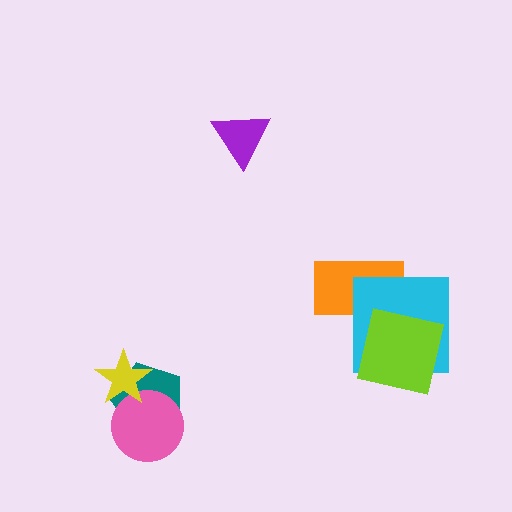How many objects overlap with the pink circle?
2 objects overlap with the pink circle.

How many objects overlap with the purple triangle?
0 objects overlap with the purple triangle.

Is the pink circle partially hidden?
Yes, it is partially covered by another shape.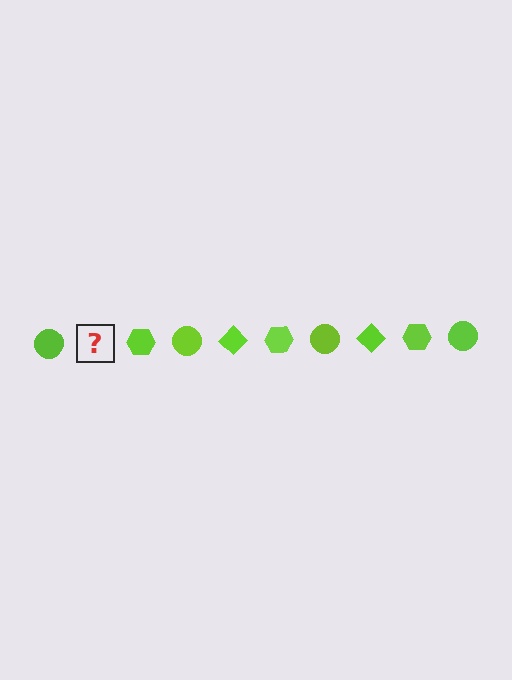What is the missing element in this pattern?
The missing element is a lime diamond.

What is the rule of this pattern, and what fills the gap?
The rule is that the pattern cycles through circle, diamond, hexagon shapes in lime. The gap should be filled with a lime diamond.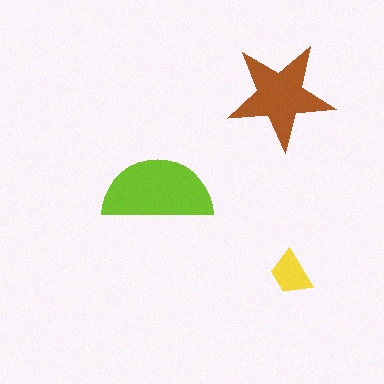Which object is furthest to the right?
The yellow trapezoid is rightmost.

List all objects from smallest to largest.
The yellow trapezoid, the brown star, the lime semicircle.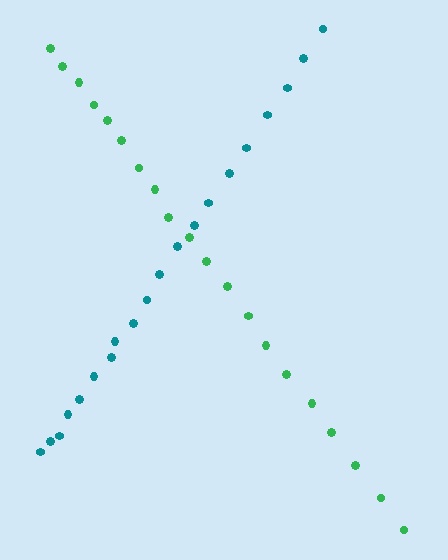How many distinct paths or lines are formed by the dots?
There are 2 distinct paths.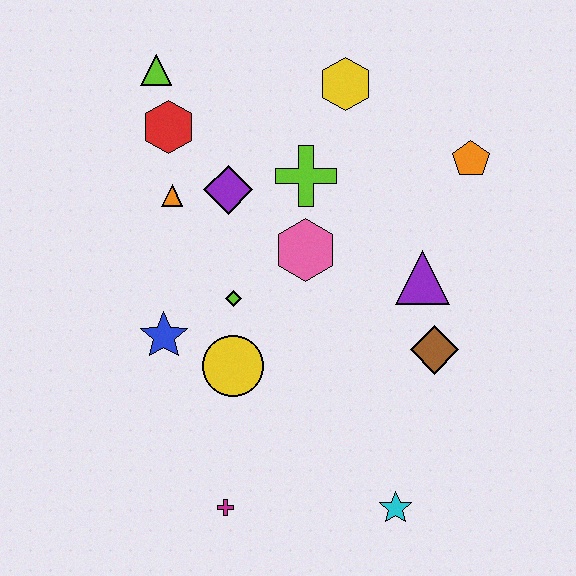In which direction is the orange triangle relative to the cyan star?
The orange triangle is above the cyan star.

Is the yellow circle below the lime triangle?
Yes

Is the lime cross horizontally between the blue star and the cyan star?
Yes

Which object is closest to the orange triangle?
The purple diamond is closest to the orange triangle.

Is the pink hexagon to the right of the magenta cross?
Yes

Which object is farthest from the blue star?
The orange pentagon is farthest from the blue star.